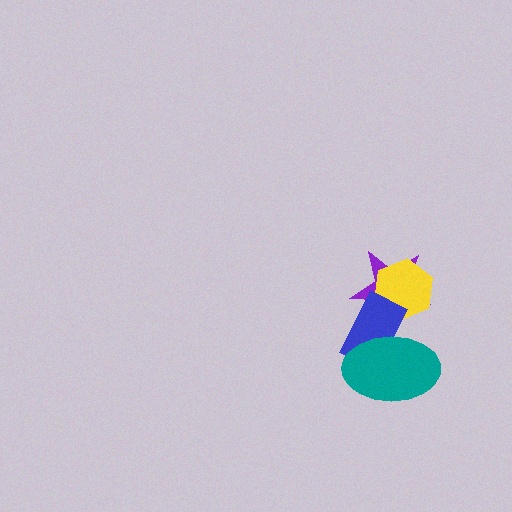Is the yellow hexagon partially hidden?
Yes, it is partially covered by another shape.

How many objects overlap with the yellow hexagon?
2 objects overlap with the yellow hexagon.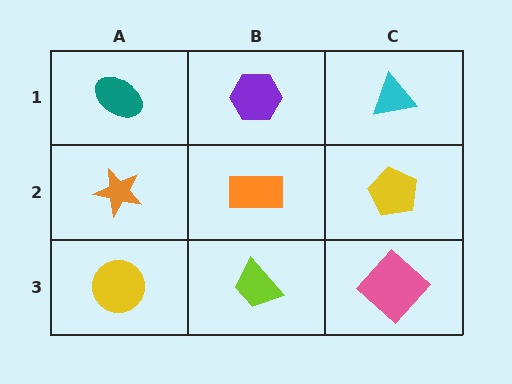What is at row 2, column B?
An orange rectangle.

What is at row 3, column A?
A yellow circle.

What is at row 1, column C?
A cyan triangle.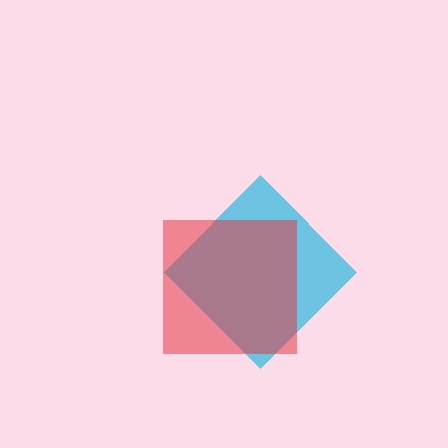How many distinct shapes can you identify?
There are 2 distinct shapes: a cyan diamond, a red square.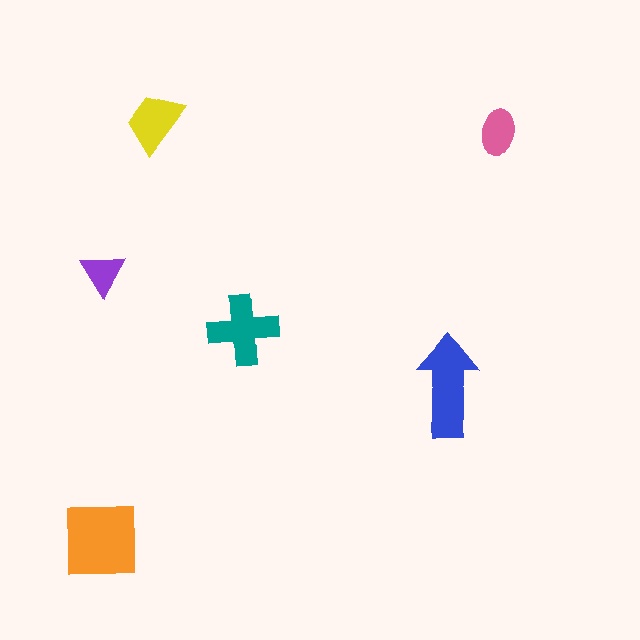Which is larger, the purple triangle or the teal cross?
The teal cross.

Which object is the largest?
The orange square.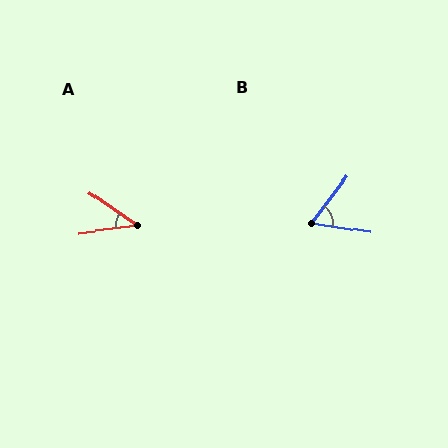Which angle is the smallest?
A, at approximately 42 degrees.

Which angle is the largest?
B, at approximately 62 degrees.